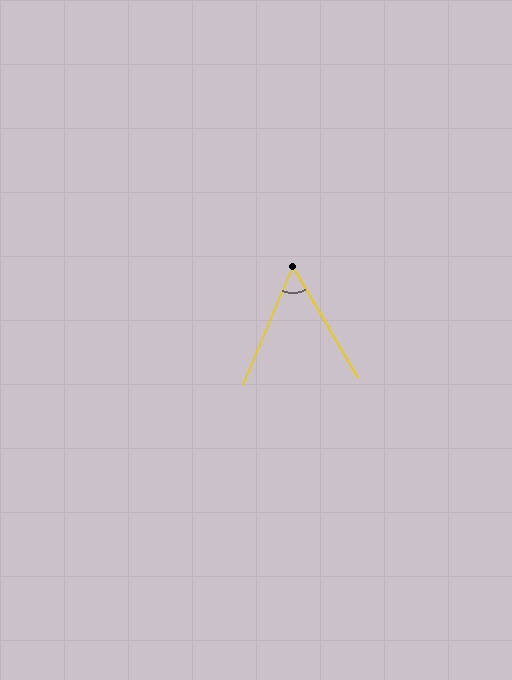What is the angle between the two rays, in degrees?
Approximately 53 degrees.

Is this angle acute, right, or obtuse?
It is acute.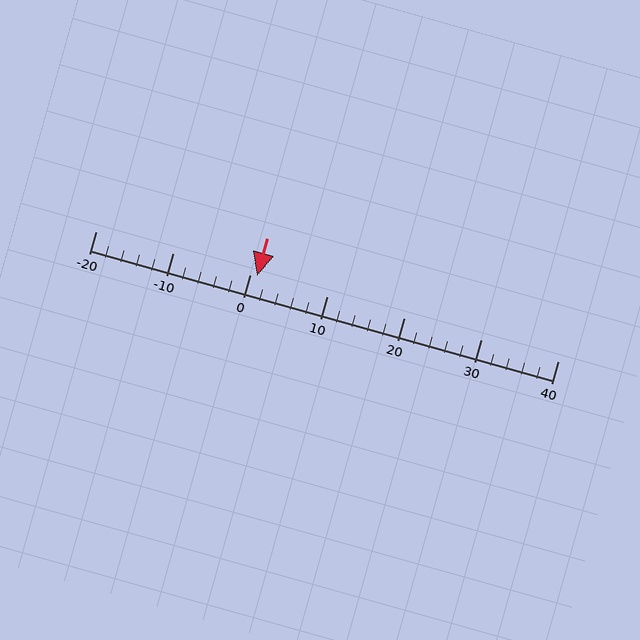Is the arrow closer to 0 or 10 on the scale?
The arrow is closer to 0.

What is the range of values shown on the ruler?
The ruler shows values from -20 to 40.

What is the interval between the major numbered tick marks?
The major tick marks are spaced 10 units apart.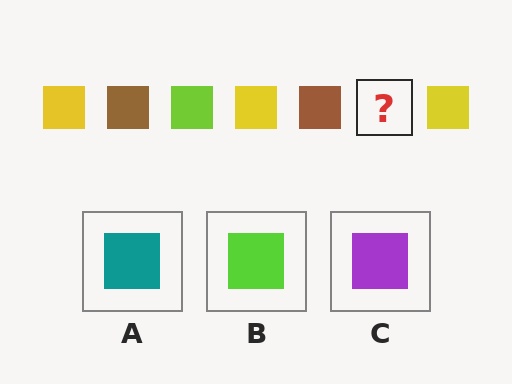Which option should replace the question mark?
Option B.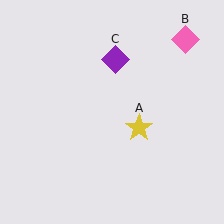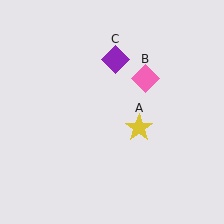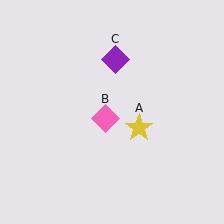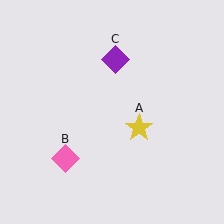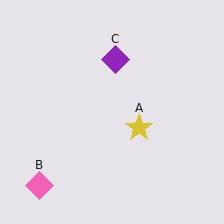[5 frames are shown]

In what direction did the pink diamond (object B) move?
The pink diamond (object B) moved down and to the left.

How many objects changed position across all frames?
1 object changed position: pink diamond (object B).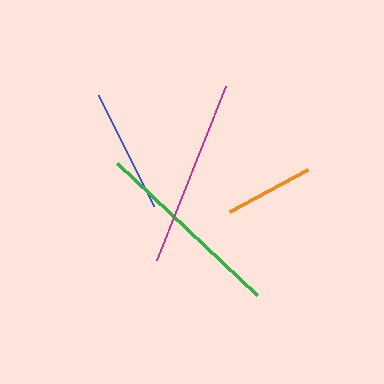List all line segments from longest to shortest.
From longest to shortest: green, magenta, blue, orange.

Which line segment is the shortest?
The orange line is the shortest at approximately 88 pixels.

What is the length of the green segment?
The green segment is approximately 192 pixels long.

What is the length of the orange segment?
The orange segment is approximately 88 pixels long.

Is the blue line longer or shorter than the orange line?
The blue line is longer than the orange line.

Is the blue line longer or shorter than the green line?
The green line is longer than the blue line.